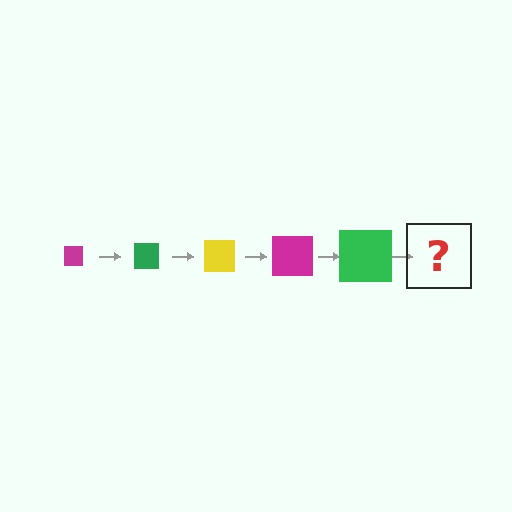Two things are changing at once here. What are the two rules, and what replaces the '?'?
The two rules are that the square grows larger each step and the color cycles through magenta, green, and yellow. The '?' should be a yellow square, larger than the previous one.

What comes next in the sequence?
The next element should be a yellow square, larger than the previous one.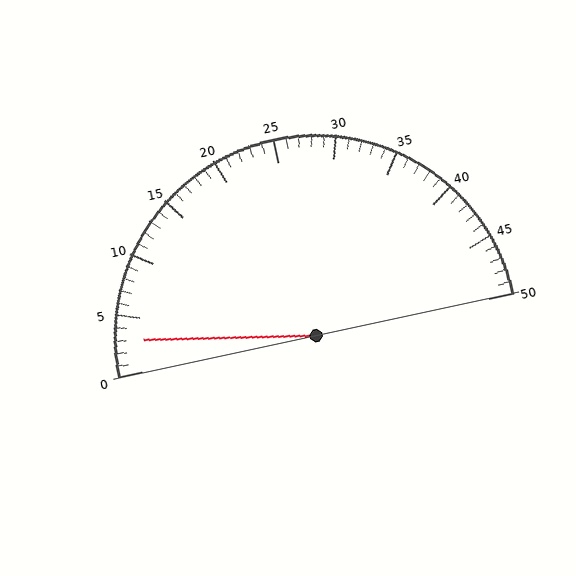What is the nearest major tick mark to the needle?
The nearest major tick mark is 5.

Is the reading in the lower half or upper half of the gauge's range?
The reading is in the lower half of the range (0 to 50).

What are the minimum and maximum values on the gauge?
The gauge ranges from 0 to 50.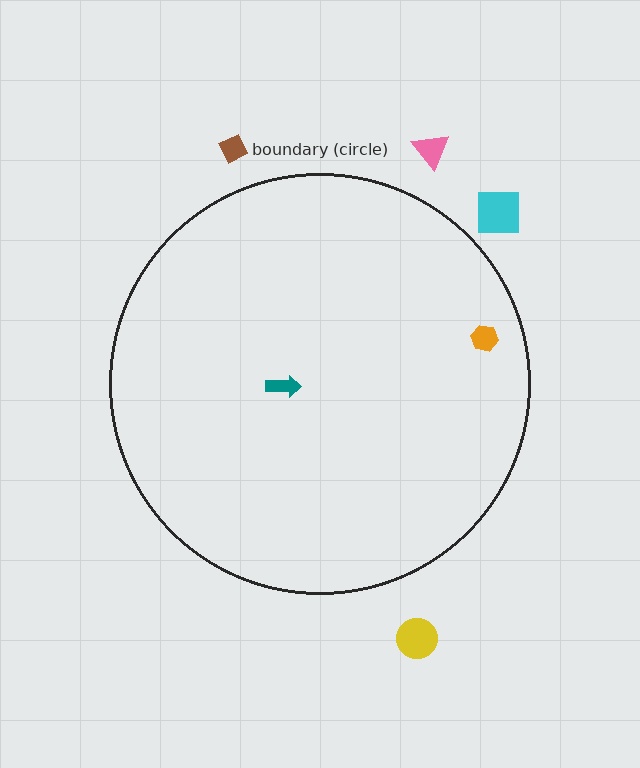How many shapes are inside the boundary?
2 inside, 4 outside.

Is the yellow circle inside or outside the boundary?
Outside.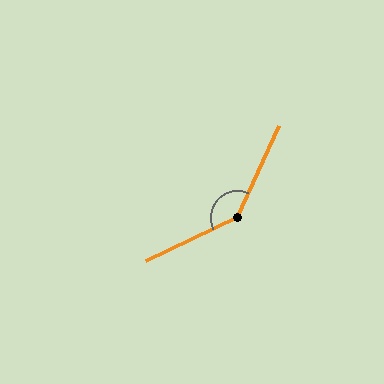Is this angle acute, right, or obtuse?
It is obtuse.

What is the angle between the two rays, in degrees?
Approximately 140 degrees.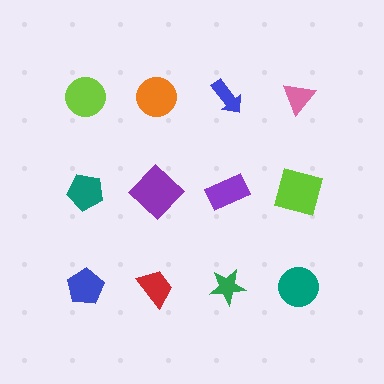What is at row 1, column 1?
A lime circle.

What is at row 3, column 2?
A red trapezoid.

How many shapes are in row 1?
4 shapes.